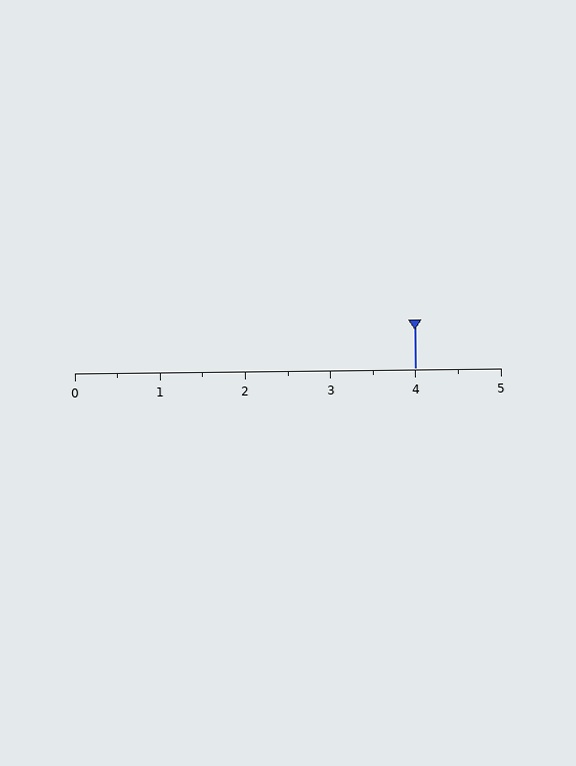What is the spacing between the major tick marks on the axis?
The major ticks are spaced 1 apart.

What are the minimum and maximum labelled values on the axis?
The axis runs from 0 to 5.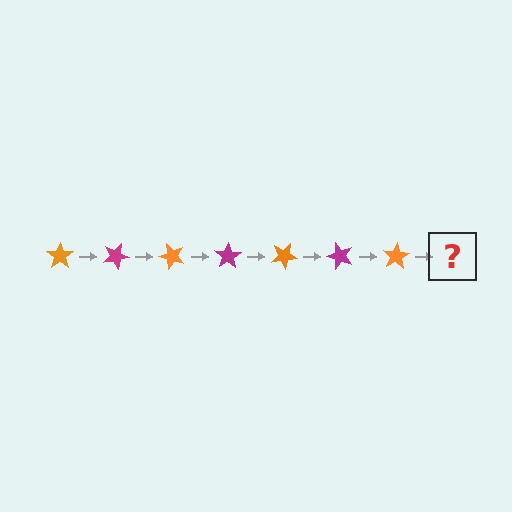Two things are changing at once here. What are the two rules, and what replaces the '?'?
The two rules are that it rotates 25 degrees each step and the color cycles through orange and magenta. The '?' should be a magenta star, rotated 175 degrees from the start.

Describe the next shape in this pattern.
It should be a magenta star, rotated 175 degrees from the start.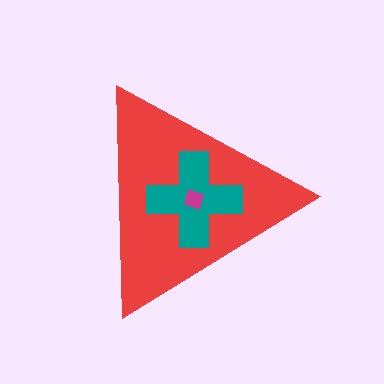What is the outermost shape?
The red triangle.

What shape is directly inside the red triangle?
The teal cross.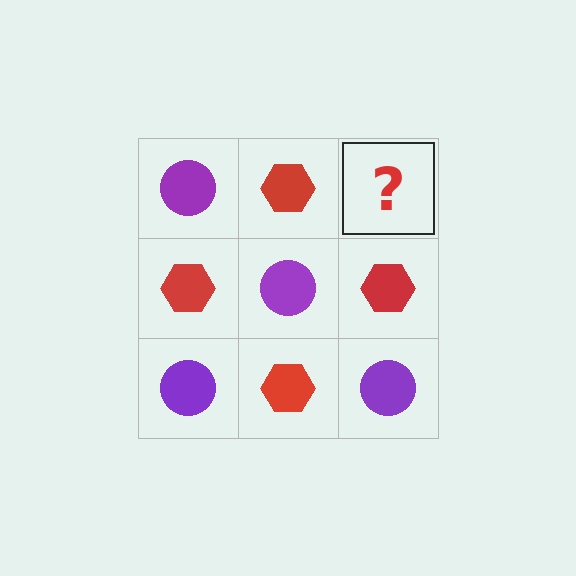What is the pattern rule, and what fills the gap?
The rule is that it alternates purple circle and red hexagon in a checkerboard pattern. The gap should be filled with a purple circle.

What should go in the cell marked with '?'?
The missing cell should contain a purple circle.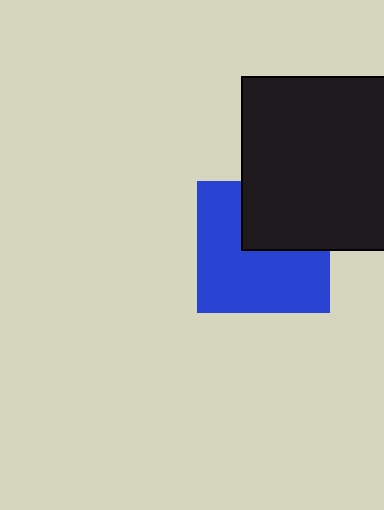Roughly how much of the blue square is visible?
About half of it is visible (roughly 65%).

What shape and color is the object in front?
The object in front is a black rectangle.